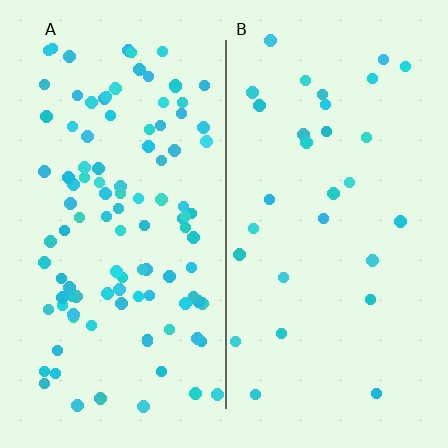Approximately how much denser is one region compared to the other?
Approximately 3.6× — region A over region B.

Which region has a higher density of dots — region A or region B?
A (the left).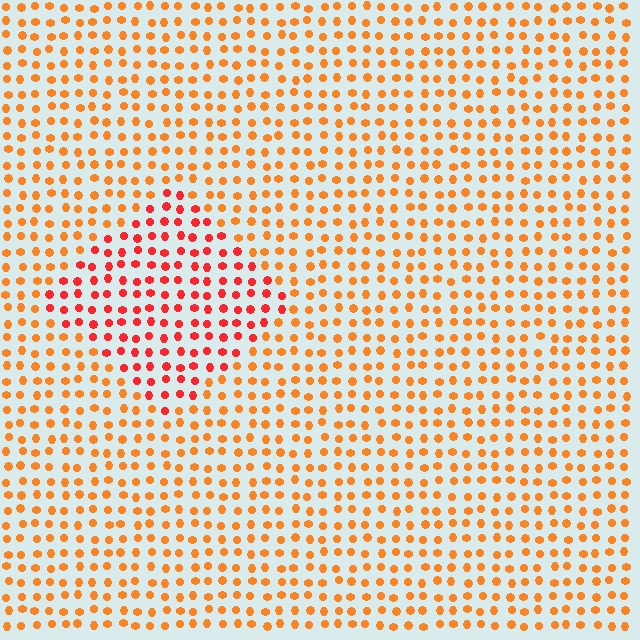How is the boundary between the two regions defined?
The boundary is defined purely by a slight shift in hue (about 30 degrees). Spacing, size, and orientation are identical on both sides.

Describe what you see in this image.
The image is filled with small orange elements in a uniform arrangement. A diamond-shaped region is visible where the elements are tinted to a slightly different hue, forming a subtle color boundary.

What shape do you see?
I see a diamond.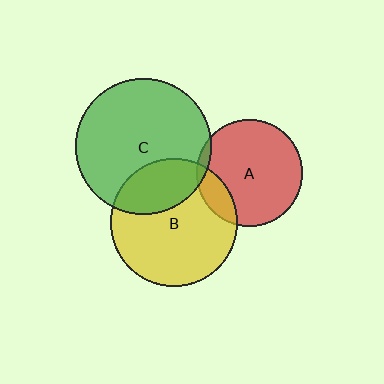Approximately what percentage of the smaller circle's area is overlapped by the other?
Approximately 30%.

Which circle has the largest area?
Circle C (green).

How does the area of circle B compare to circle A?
Approximately 1.5 times.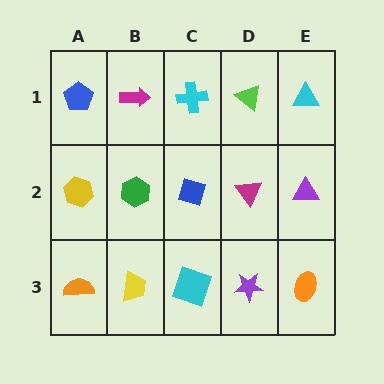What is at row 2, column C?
A blue diamond.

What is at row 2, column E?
A purple triangle.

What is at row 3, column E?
An orange ellipse.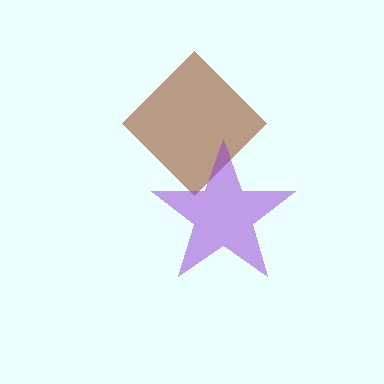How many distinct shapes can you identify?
There are 2 distinct shapes: a brown diamond, a purple star.